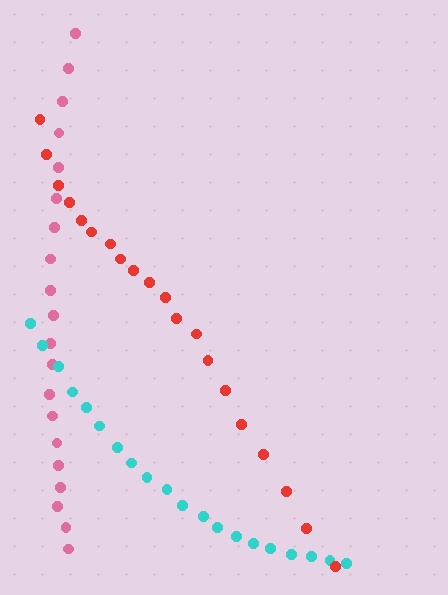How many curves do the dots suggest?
There are 3 distinct paths.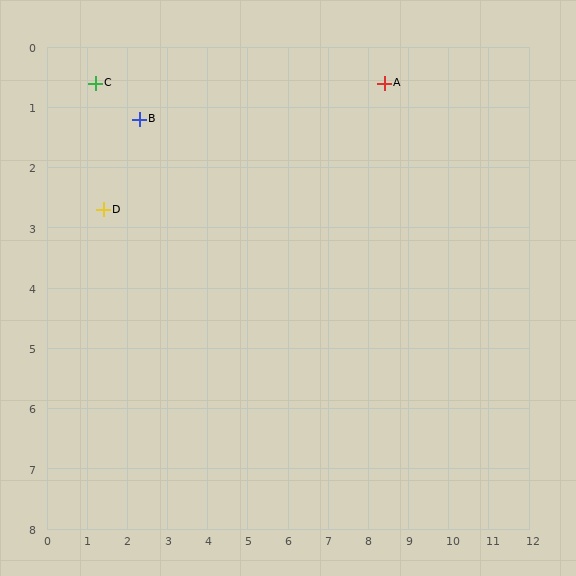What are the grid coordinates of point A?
Point A is at approximately (8.4, 0.6).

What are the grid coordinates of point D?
Point D is at approximately (1.4, 2.7).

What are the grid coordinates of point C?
Point C is at approximately (1.2, 0.6).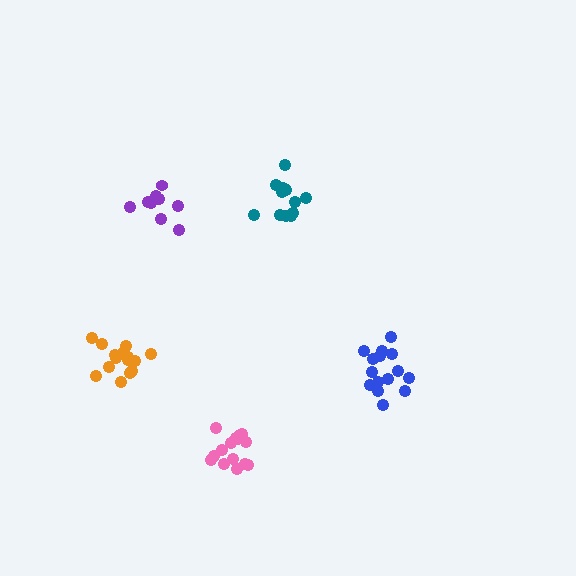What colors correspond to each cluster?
The clusters are colored: blue, pink, purple, teal, orange.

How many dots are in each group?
Group 1: 15 dots, Group 2: 15 dots, Group 3: 9 dots, Group 4: 13 dots, Group 5: 15 dots (67 total).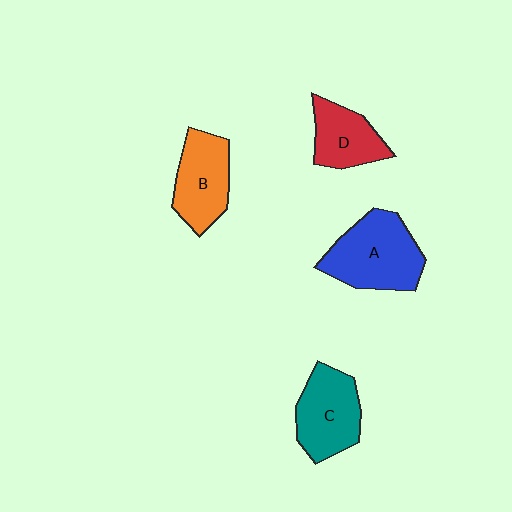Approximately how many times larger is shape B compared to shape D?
Approximately 1.2 times.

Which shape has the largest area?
Shape A (blue).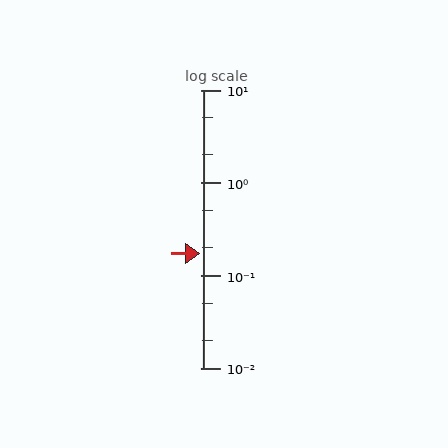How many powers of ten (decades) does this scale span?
The scale spans 3 decades, from 0.01 to 10.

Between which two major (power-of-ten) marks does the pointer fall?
The pointer is between 0.1 and 1.